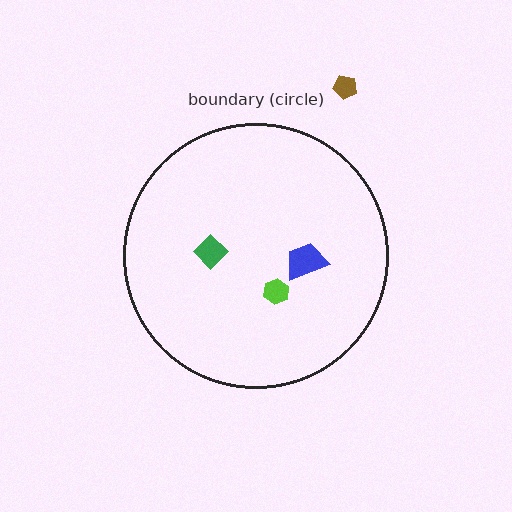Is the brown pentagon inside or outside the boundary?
Outside.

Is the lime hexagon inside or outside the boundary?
Inside.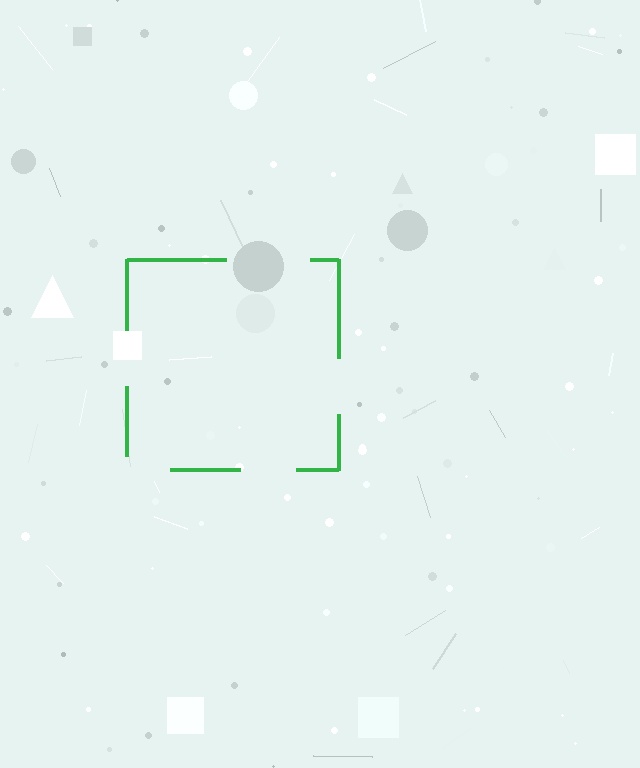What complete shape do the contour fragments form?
The contour fragments form a square.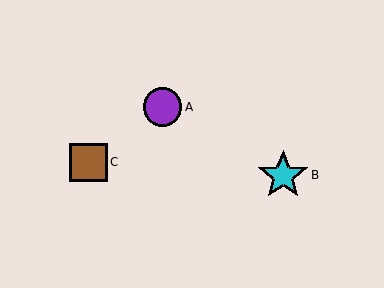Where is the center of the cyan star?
The center of the cyan star is at (283, 175).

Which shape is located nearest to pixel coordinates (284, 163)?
The cyan star (labeled B) at (283, 175) is nearest to that location.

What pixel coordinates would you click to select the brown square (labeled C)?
Click at (88, 162) to select the brown square C.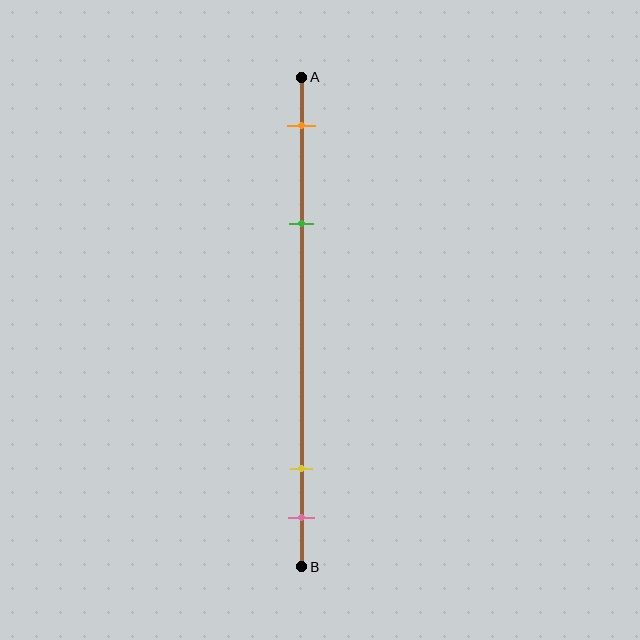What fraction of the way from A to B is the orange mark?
The orange mark is approximately 10% (0.1) of the way from A to B.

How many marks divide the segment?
There are 4 marks dividing the segment.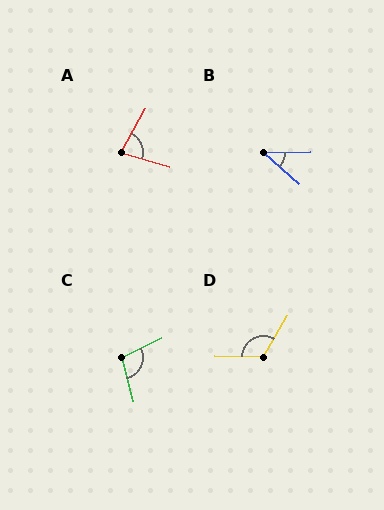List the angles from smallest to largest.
B (44°), A (77°), C (102°), D (119°).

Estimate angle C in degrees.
Approximately 102 degrees.